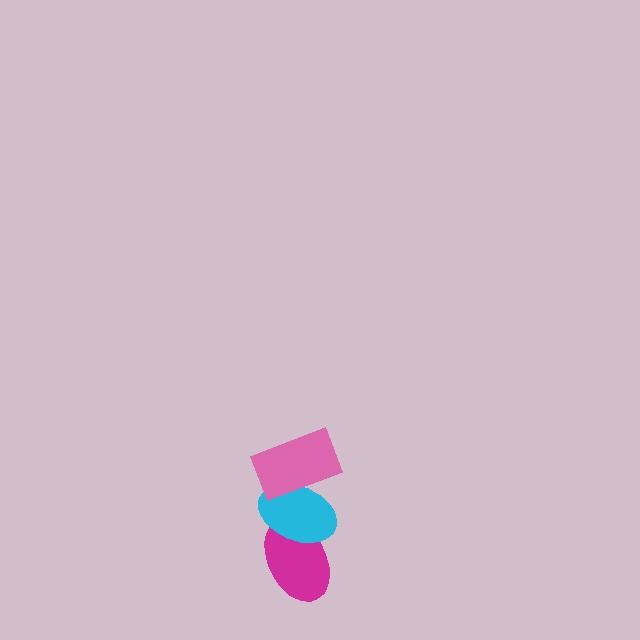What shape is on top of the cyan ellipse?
The pink rectangle is on top of the cyan ellipse.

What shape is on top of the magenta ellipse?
The cyan ellipse is on top of the magenta ellipse.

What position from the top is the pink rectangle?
The pink rectangle is 1st from the top.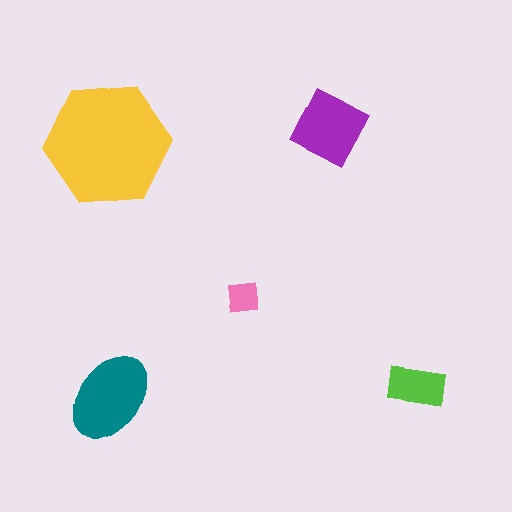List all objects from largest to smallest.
The yellow hexagon, the teal ellipse, the purple diamond, the lime rectangle, the pink square.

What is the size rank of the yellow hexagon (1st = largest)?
1st.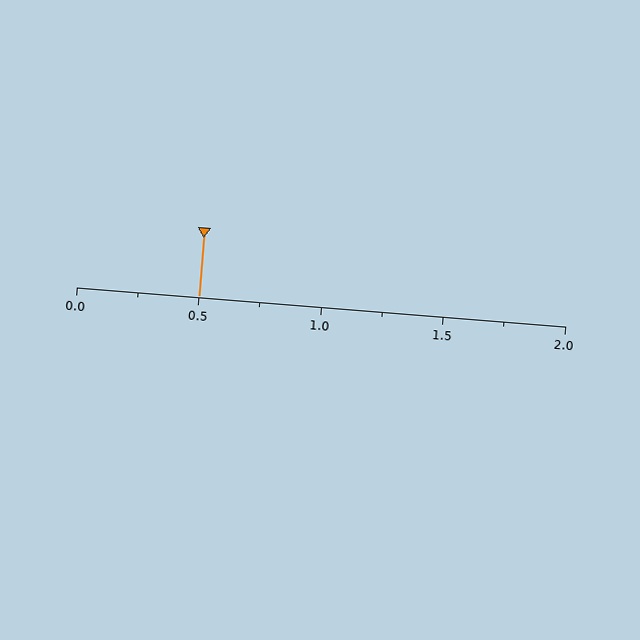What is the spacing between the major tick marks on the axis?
The major ticks are spaced 0.5 apart.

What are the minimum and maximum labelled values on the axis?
The axis runs from 0.0 to 2.0.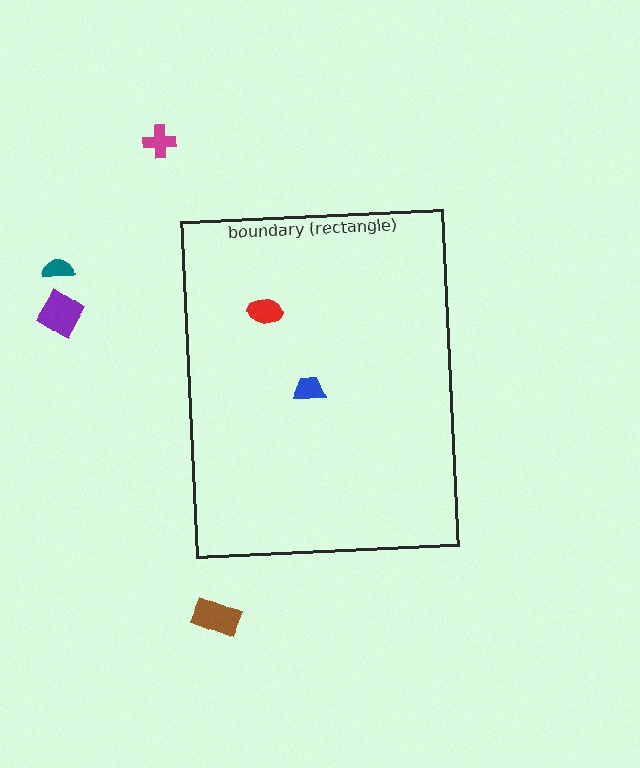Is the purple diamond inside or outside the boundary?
Outside.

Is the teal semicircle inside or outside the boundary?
Outside.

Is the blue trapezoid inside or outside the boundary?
Inside.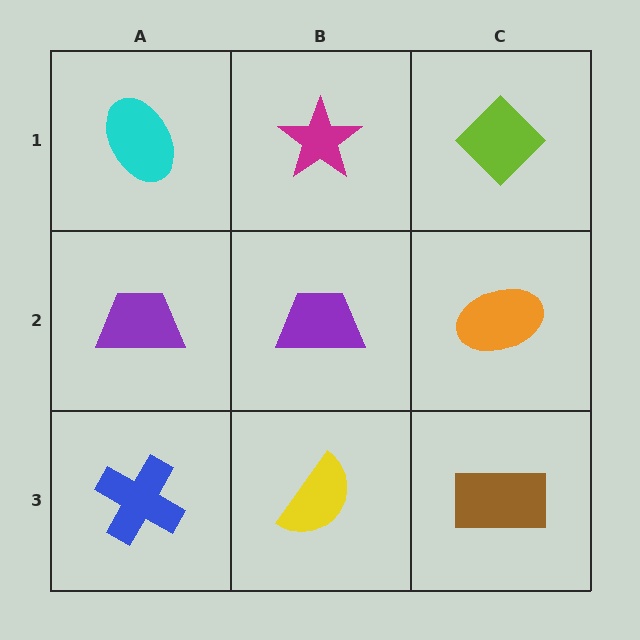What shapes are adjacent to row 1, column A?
A purple trapezoid (row 2, column A), a magenta star (row 1, column B).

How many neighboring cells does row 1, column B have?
3.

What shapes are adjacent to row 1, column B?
A purple trapezoid (row 2, column B), a cyan ellipse (row 1, column A), a lime diamond (row 1, column C).